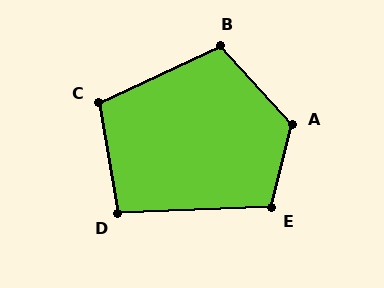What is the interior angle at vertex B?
Approximately 108 degrees (obtuse).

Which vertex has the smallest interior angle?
D, at approximately 97 degrees.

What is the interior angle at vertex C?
Approximately 105 degrees (obtuse).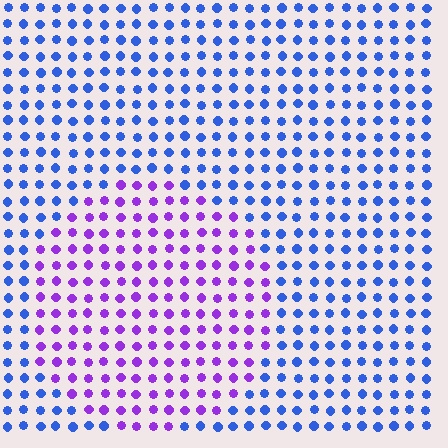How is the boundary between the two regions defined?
The boundary is defined purely by a slight shift in hue (about 53 degrees). Spacing, size, and orientation are identical on both sides.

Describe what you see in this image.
The image is filled with small blue elements in a uniform arrangement. A circle-shaped region is visible where the elements are tinted to a slightly different hue, forming a subtle color boundary.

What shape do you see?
I see a circle.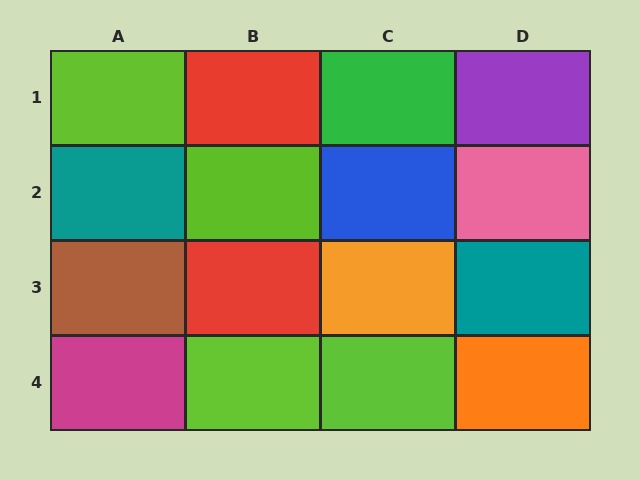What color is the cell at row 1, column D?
Purple.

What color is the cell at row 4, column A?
Magenta.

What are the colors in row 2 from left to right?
Teal, lime, blue, pink.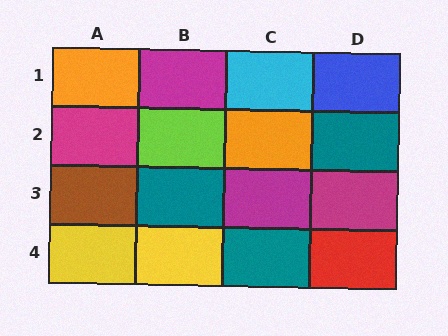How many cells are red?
1 cell is red.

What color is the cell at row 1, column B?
Magenta.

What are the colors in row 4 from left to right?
Yellow, yellow, teal, red.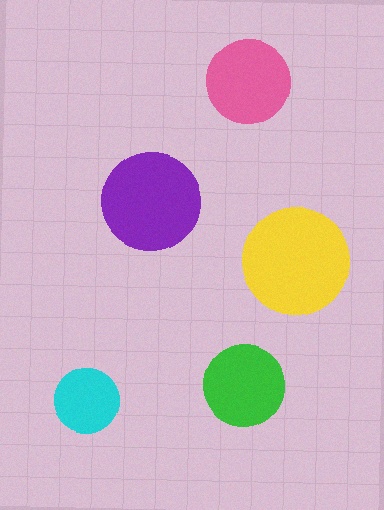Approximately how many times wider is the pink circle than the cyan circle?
About 1.5 times wider.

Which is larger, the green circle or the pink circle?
The pink one.